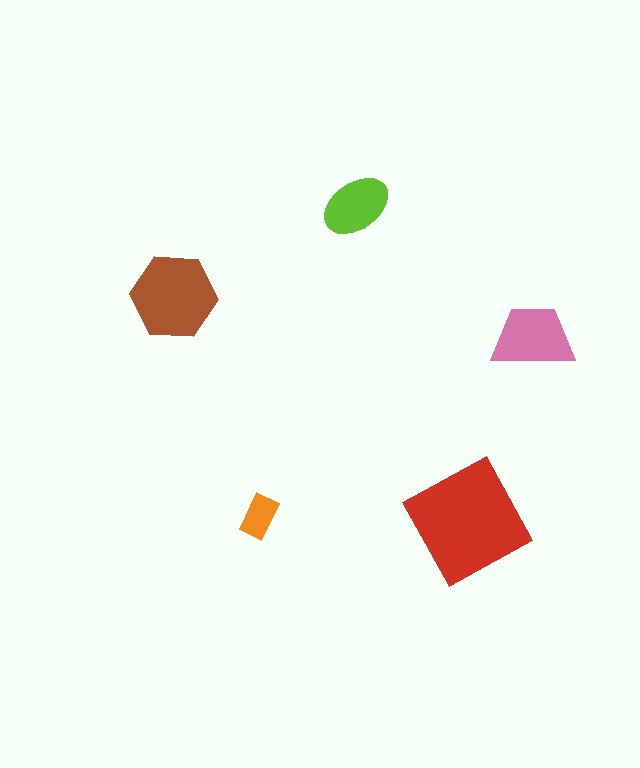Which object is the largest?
The red square.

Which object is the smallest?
The orange rectangle.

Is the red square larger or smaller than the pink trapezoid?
Larger.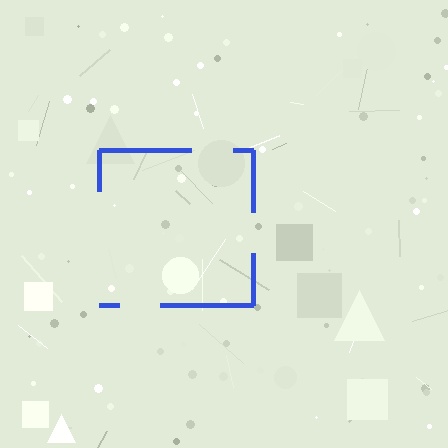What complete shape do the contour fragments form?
The contour fragments form a square.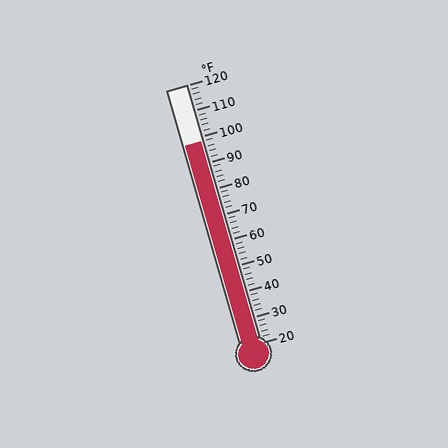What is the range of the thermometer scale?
The thermometer scale ranges from 20°F to 120°F.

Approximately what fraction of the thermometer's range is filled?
The thermometer is filled to approximately 80% of its range.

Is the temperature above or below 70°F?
The temperature is above 70°F.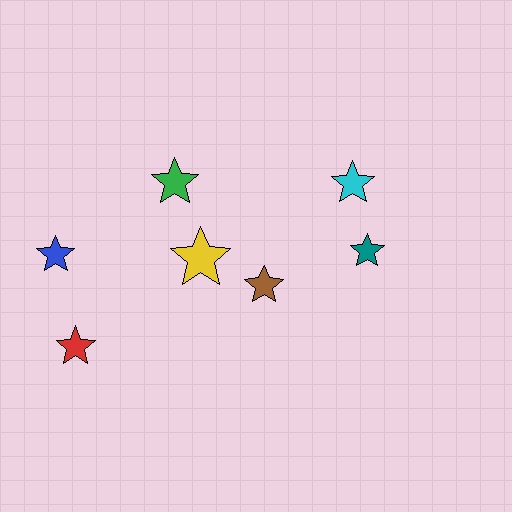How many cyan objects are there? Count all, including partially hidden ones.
There is 1 cyan object.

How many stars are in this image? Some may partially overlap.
There are 7 stars.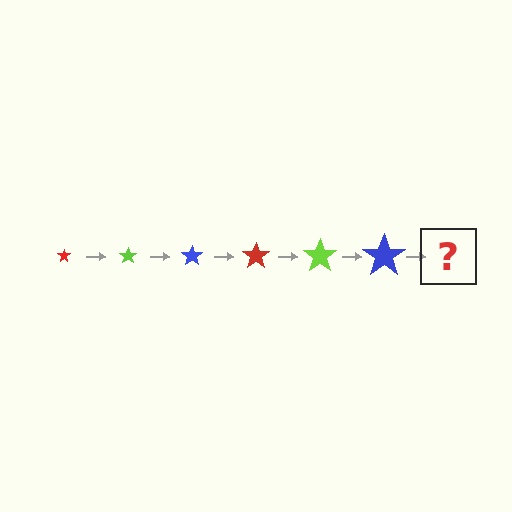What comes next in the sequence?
The next element should be a red star, larger than the previous one.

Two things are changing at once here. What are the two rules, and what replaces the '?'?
The two rules are that the star grows larger each step and the color cycles through red, lime, and blue. The '?' should be a red star, larger than the previous one.